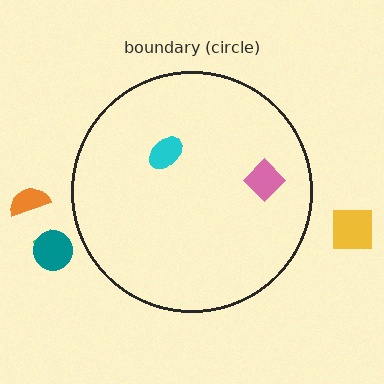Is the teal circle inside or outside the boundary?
Outside.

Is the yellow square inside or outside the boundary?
Outside.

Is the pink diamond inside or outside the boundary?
Inside.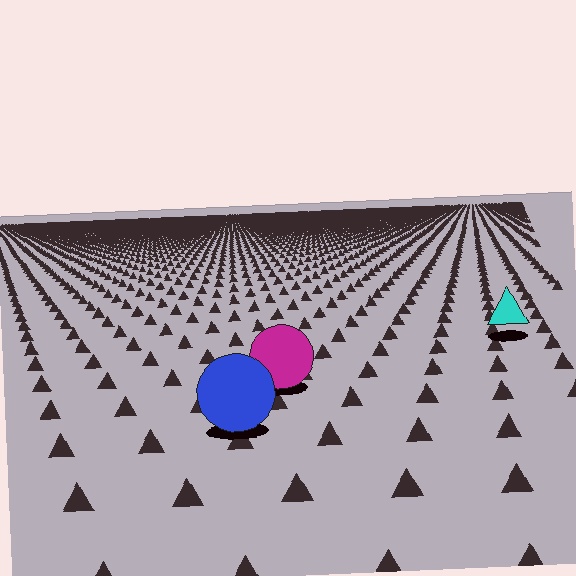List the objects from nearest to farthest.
From nearest to farthest: the blue circle, the magenta circle, the cyan triangle.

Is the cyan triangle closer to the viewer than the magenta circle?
No. The magenta circle is closer — you can tell from the texture gradient: the ground texture is coarser near it.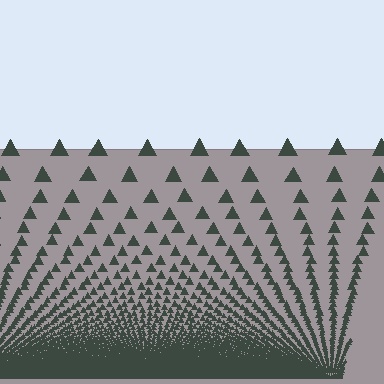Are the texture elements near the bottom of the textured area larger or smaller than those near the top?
Smaller. The gradient is inverted — elements near the bottom are smaller and denser.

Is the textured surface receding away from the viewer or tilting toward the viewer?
The surface appears to tilt toward the viewer. Texture elements get larger and sparser toward the top.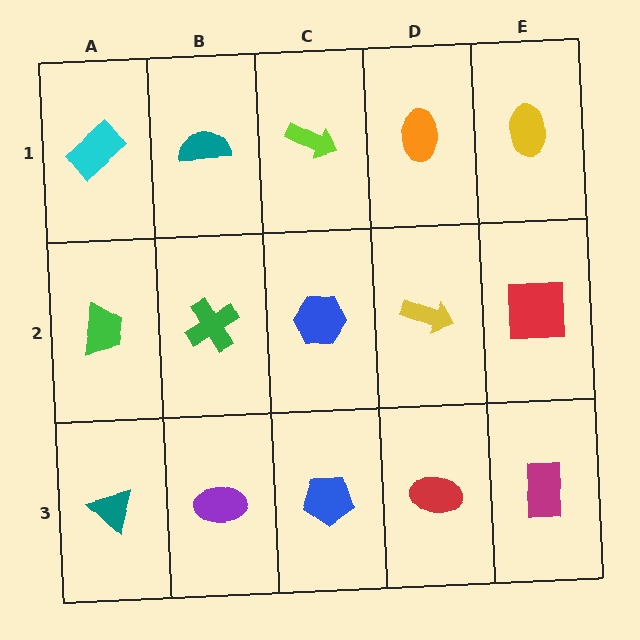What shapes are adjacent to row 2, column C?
A lime arrow (row 1, column C), a blue pentagon (row 3, column C), a green cross (row 2, column B), a yellow arrow (row 2, column D).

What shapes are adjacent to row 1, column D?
A yellow arrow (row 2, column D), a lime arrow (row 1, column C), a yellow ellipse (row 1, column E).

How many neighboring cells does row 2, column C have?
4.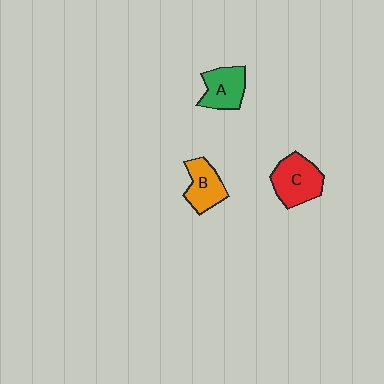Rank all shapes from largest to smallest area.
From largest to smallest: C (red), A (green), B (orange).